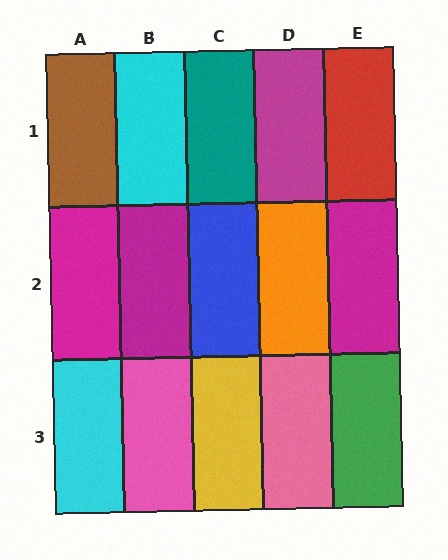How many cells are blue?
1 cell is blue.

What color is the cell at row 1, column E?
Red.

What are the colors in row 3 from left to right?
Cyan, pink, yellow, pink, green.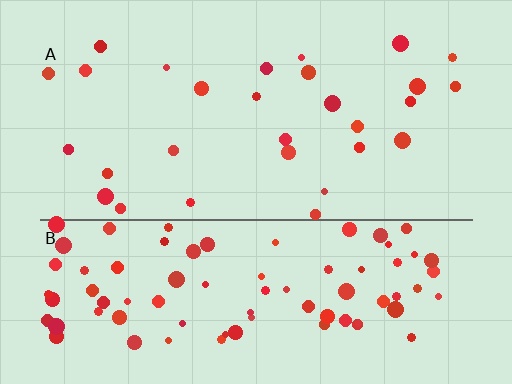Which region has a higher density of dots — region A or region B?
B (the bottom).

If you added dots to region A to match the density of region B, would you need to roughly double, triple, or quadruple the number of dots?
Approximately triple.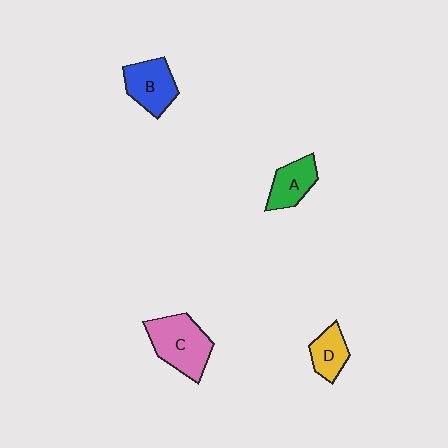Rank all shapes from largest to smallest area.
From largest to smallest: C (pink), B (blue), A (green), D (yellow).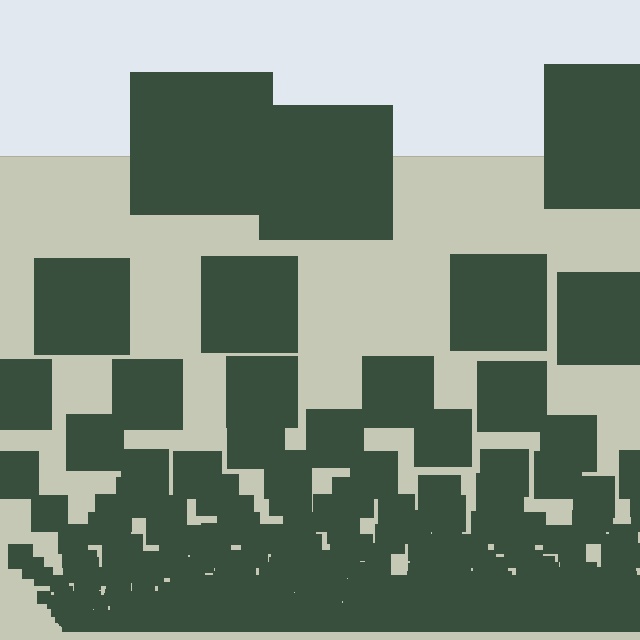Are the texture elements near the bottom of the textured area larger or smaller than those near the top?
Smaller. The gradient is inverted — elements near the bottom are smaller and denser.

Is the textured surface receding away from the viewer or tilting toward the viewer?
The surface appears to tilt toward the viewer. Texture elements get larger and sparser toward the top.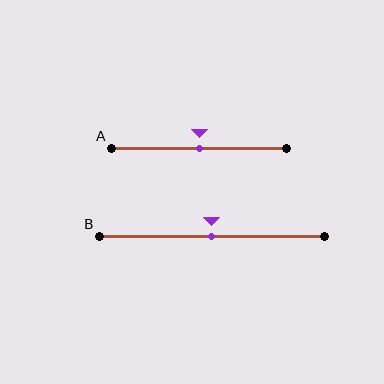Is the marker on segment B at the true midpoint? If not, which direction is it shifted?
Yes, the marker on segment B is at the true midpoint.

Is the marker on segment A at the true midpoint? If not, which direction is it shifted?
Yes, the marker on segment A is at the true midpoint.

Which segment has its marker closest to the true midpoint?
Segment A has its marker closest to the true midpoint.